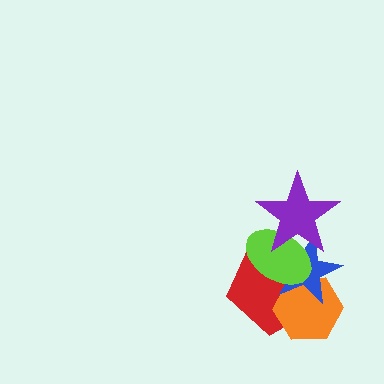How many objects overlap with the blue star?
4 objects overlap with the blue star.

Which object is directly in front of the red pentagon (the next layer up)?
The orange hexagon is directly in front of the red pentagon.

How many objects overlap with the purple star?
3 objects overlap with the purple star.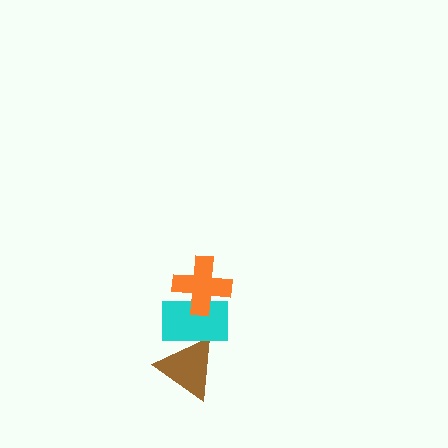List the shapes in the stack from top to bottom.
From top to bottom: the orange cross, the cyan rectangle, the brown triangle.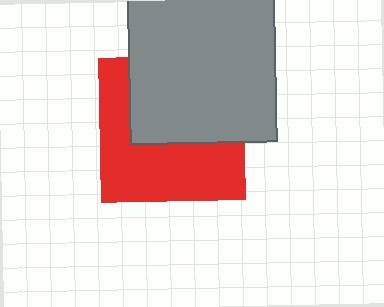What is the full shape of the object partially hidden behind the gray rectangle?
The partially hidden object is a red square.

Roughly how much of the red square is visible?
About half of it is visible (roughly 52%).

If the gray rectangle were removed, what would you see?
You would see the complete red square.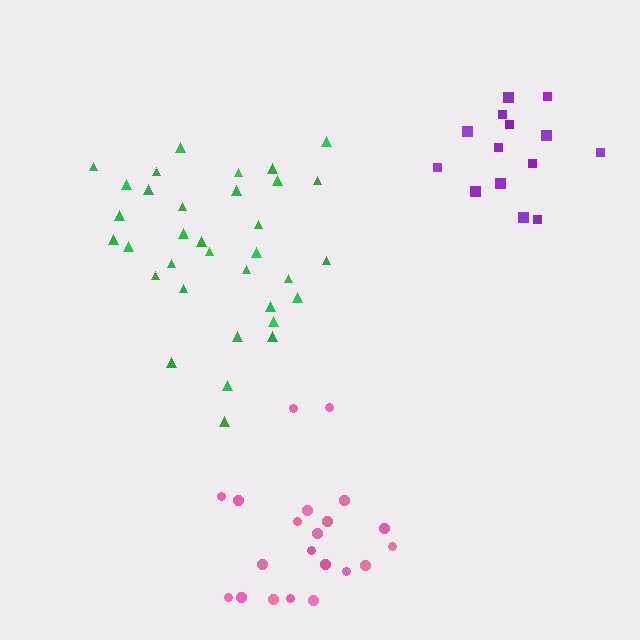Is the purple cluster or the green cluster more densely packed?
Purple.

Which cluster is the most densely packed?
Purple.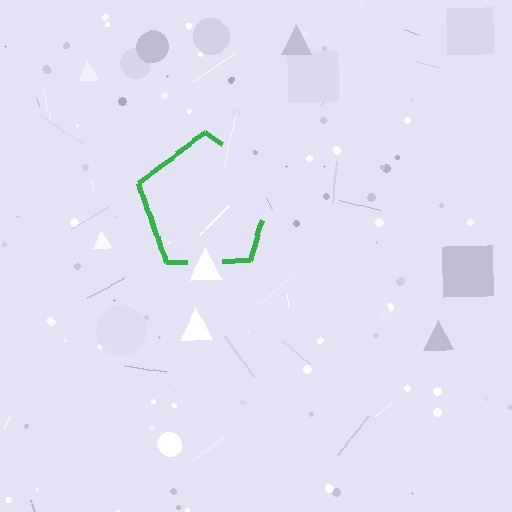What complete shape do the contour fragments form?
The contour fragments form a pentagon.